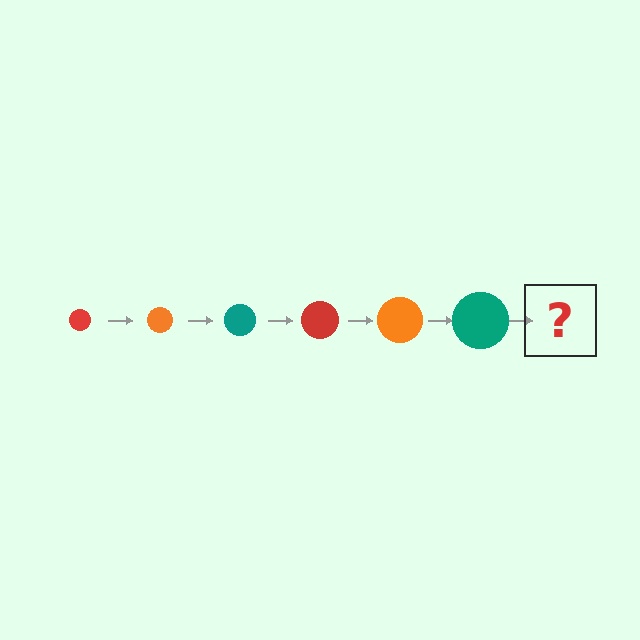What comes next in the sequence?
The next element should be a red circle, larger than the previous one.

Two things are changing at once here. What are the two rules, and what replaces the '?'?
The two rules are that the circle grows larger each step and the color cycles through red, orange, and teal. The '?' should be a red circle, larger than the previous one.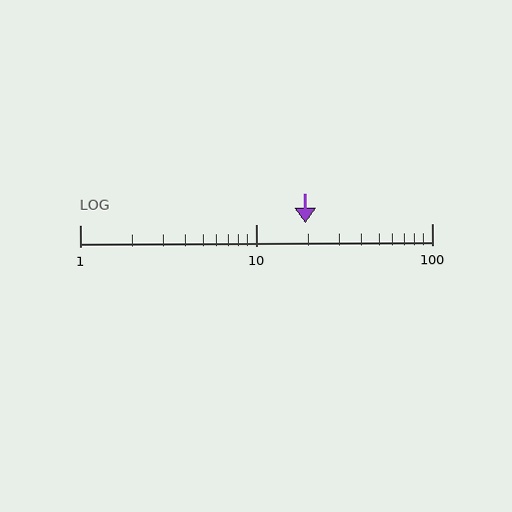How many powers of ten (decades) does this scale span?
The scale spans 2 decades, from 1 to 100.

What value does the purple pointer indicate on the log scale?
The pointer indicates approximately 19.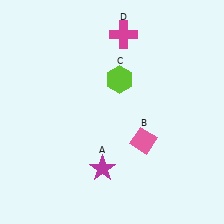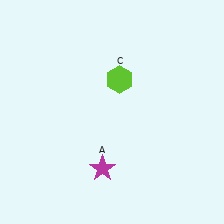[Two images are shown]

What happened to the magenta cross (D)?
The magenta cross (D) was removed in Image 2. It was in the top-right area of Image 1.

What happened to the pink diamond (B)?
The pink diamond (B) was removed in Image 2. It was in the bottom-right area of Image 1.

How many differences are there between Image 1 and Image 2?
There are 2 differences between the two images.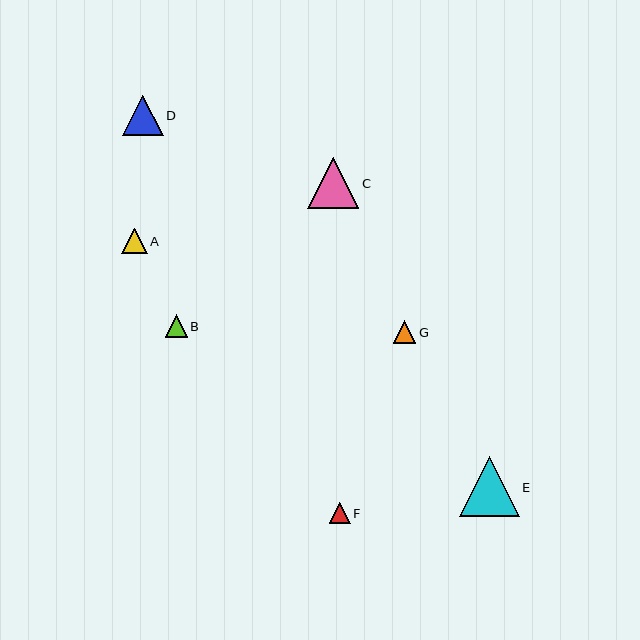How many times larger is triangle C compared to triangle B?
Triangle C is approximately 2.3 times the size of triangle B.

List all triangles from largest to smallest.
From largest to smallest: E, C, D, A, G, B, F.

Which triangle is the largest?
Triangle E is the largest with a size of approximately 60 pixels.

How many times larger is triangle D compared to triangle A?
Triangle D is approximately 1.6 times the size of triangle A.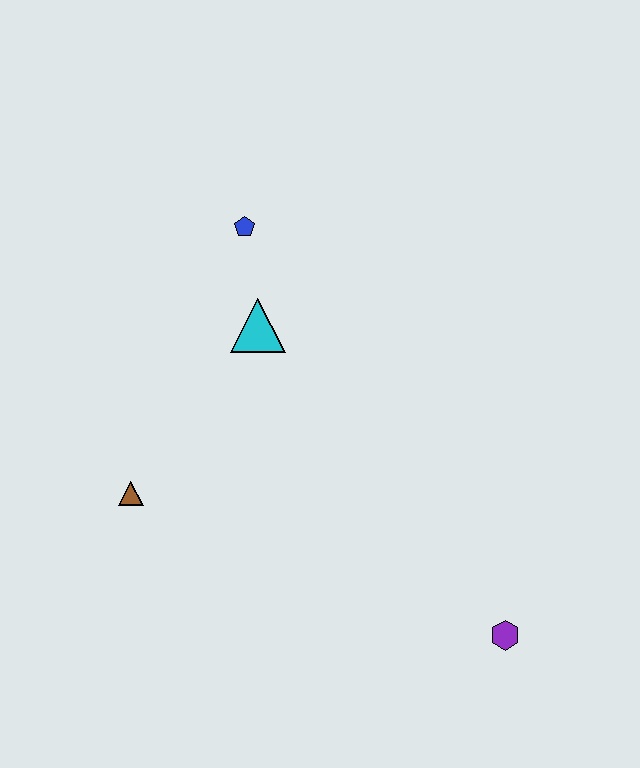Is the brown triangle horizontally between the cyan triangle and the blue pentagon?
No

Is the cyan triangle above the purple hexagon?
Yes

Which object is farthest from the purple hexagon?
The blue pentagon is farthest from the purple hexagon.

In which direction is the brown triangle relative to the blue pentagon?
The brown triangle is below the blue pentagon.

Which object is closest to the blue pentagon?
The cyan triangle is closest to the blue pentagon.